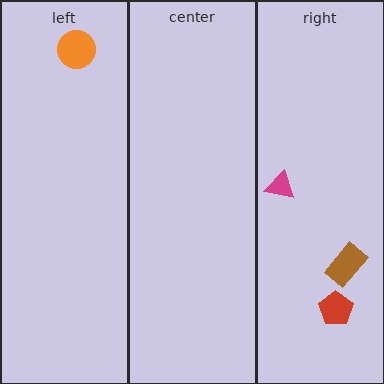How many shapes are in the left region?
1.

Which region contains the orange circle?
The left region.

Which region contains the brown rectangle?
The right region.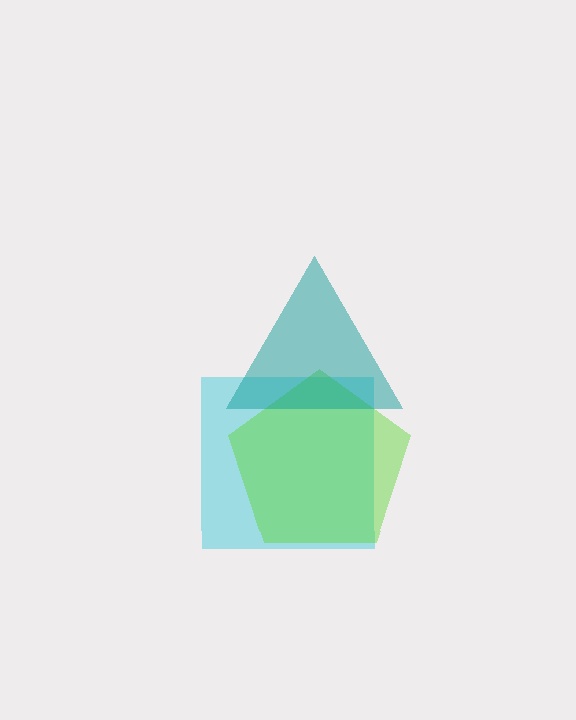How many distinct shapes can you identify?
There are 3 distinct shapes: a cyan square, a lime pentagon, a teal triangle.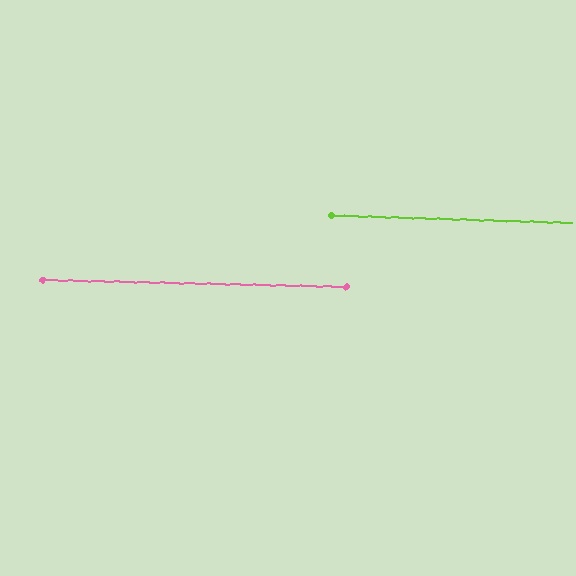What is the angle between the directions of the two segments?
Approximately 0 degrees.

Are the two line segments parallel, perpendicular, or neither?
Parallel — their directions differ by only 0.4°.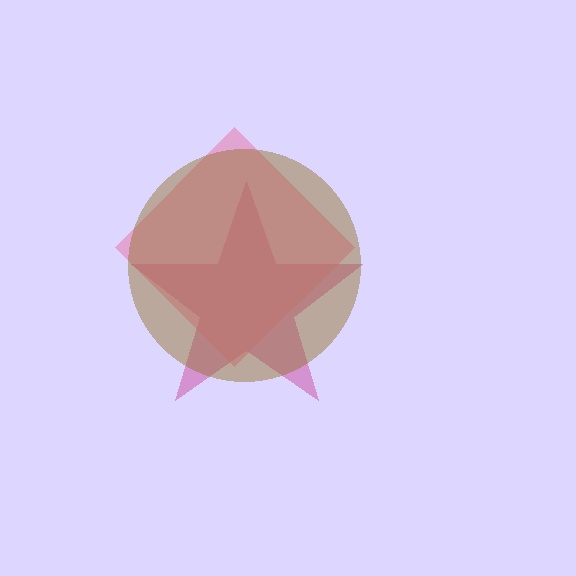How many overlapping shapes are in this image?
There are 3 overlapping shapes in the image.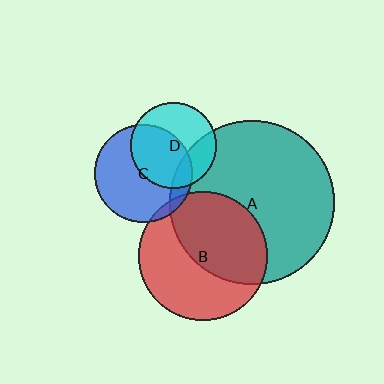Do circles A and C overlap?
Yes.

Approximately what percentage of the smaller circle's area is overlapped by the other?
Approximately 10%.